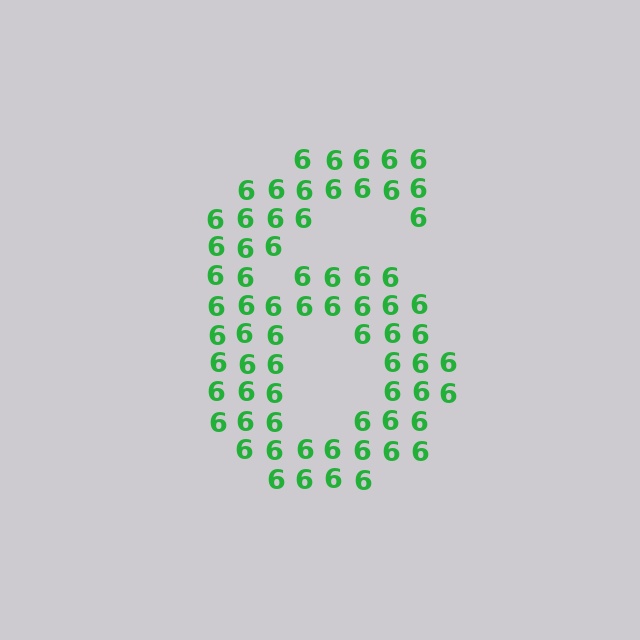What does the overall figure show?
The overall figure shows the digit 6.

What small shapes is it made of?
It is made of small digit 6's.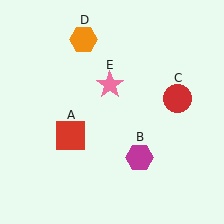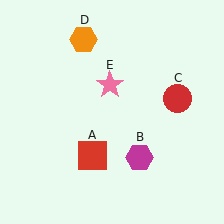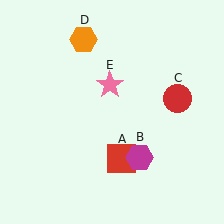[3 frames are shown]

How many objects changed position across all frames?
1 object changed position: red square (object A).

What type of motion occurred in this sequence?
The red square (object A) rotated counterclockwise around the center of the scene.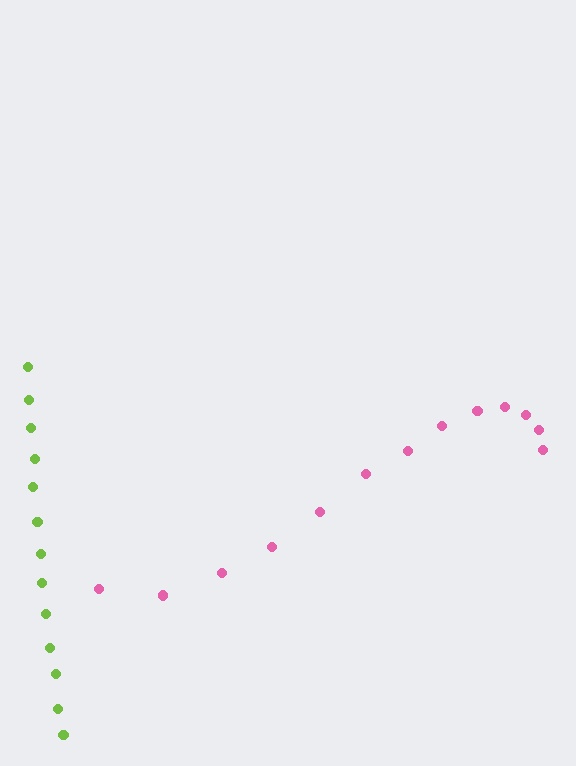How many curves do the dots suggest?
There are 2 distinct paths.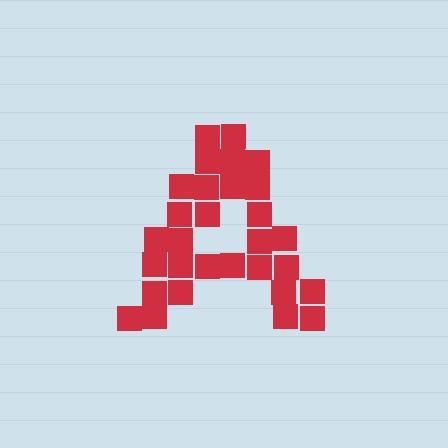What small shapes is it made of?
It is made of small squares.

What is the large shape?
The large shape is the letter A.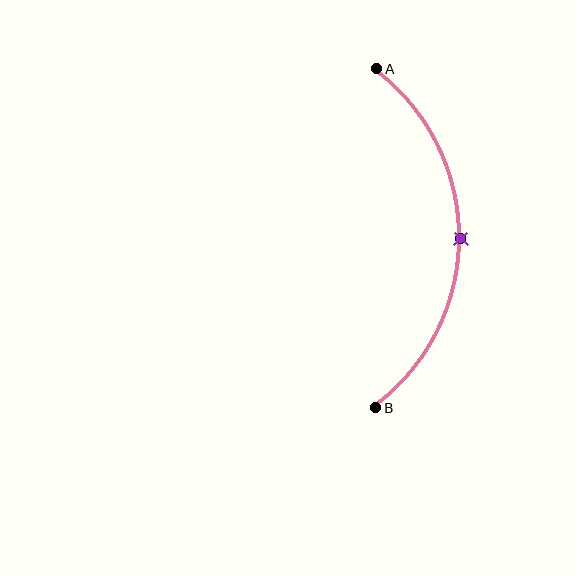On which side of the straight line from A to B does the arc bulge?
The arc bulges to the right of the straight line connecting A and B.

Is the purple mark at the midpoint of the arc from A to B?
Yes. The purple mark lies on the arc at equal arc-length from both A and B — it is the arc midpoint.